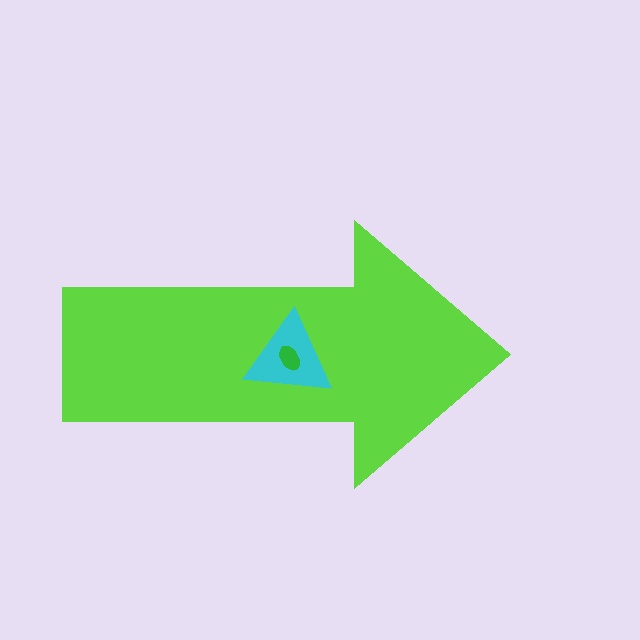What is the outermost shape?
The lime arrow.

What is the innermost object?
The green ellipse.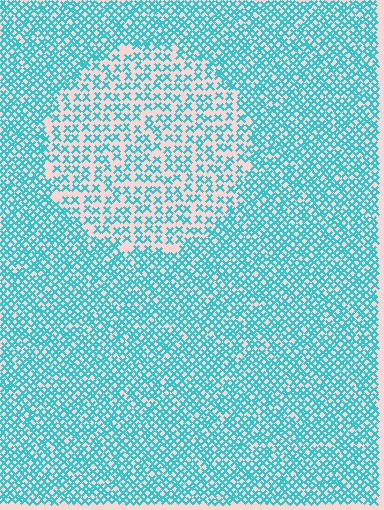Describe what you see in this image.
The image contains small cyan elements arranged at two different densities. A circle-shaped region is visible where the elements are less densely packed than the surrounding area.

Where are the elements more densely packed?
The elements are more densely packed outside the circle boundary.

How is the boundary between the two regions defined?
The boundary is defined by a change in element density (approximately 1.9x ratio). All elements are the same color, size, and shape.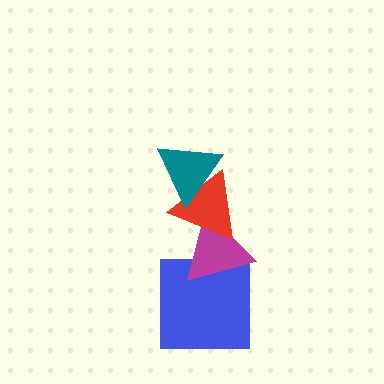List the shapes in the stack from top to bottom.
From top to bottom: the teal triangle, the red triangle, the magenta triangle, the blue square.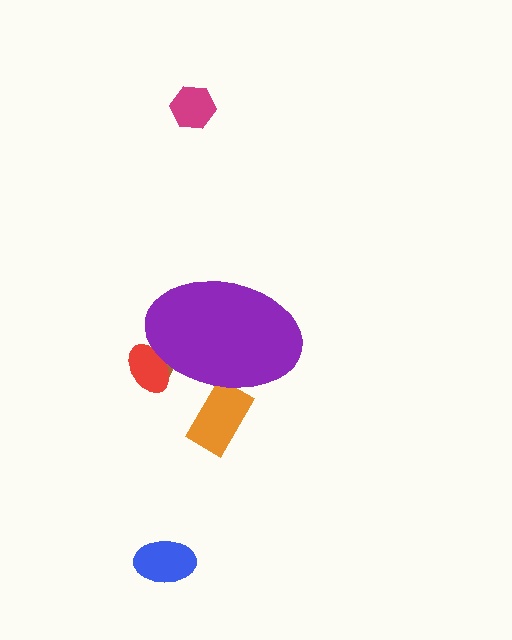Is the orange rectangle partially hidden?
Yes, the orange rectangle is partially hidden behind the purple ellipse.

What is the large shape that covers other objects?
A purple ellipse.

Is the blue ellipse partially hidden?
No, the blue ellipse is fully visible.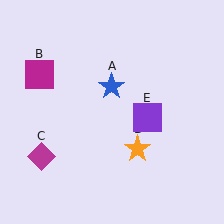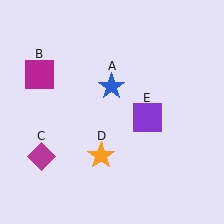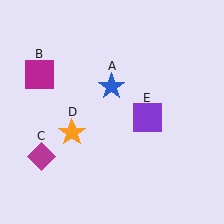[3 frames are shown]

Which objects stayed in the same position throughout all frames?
Blue star (object A) and magenta square (object B) and magenta diamond (object C) and purple square (object E) remained stationary.